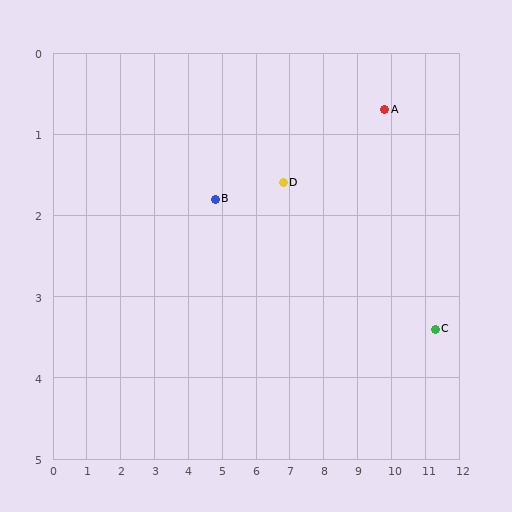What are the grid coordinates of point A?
Point A is at approximately (9.8, 0.7).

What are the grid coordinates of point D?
Point D is at approximately (6.8, 1.6).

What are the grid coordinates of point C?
Point C is at approximately (11.3, 3.4).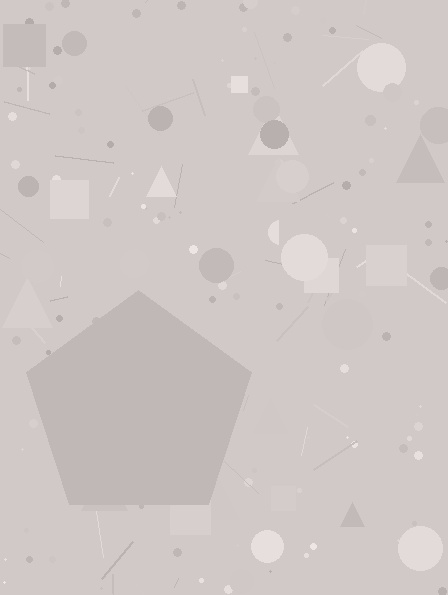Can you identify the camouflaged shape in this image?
The camouflaged shape is a pentagon.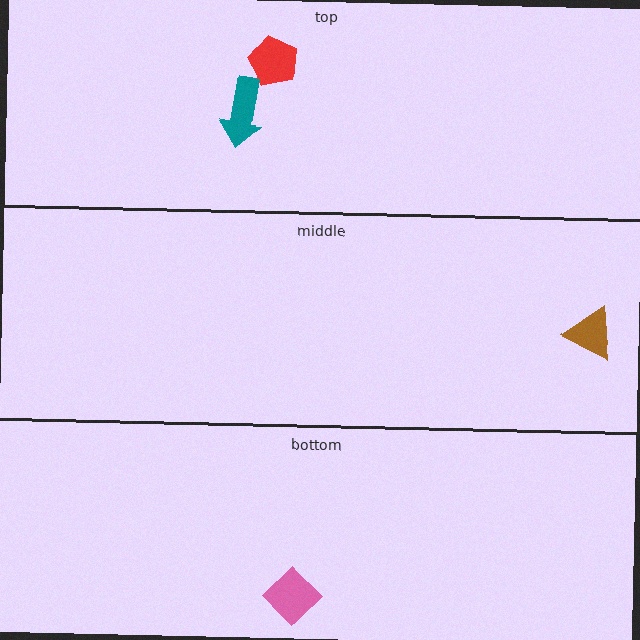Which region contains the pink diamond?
The bottom region.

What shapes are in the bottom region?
The pink diamond.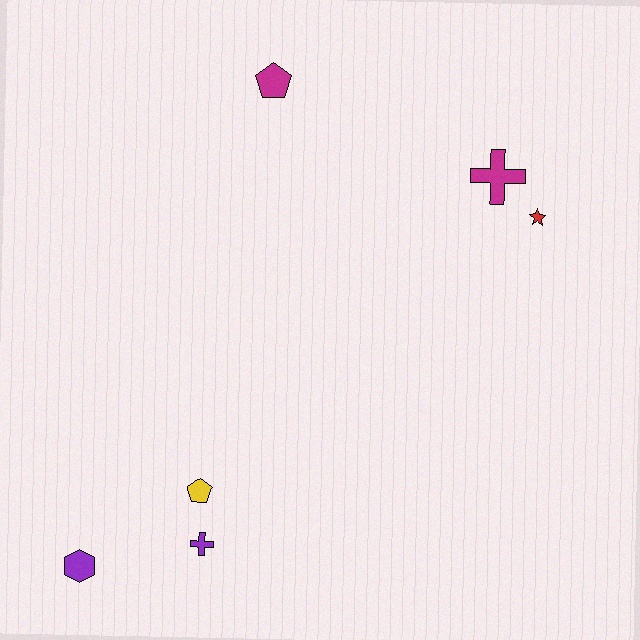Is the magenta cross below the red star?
No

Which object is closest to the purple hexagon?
The purple cross is closest to the purple hexagon.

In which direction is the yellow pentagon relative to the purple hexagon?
The yellow pentagon is to the right of the purple hexagon.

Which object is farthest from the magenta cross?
The purple hexagon is farthest from the magenta cross.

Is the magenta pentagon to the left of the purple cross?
No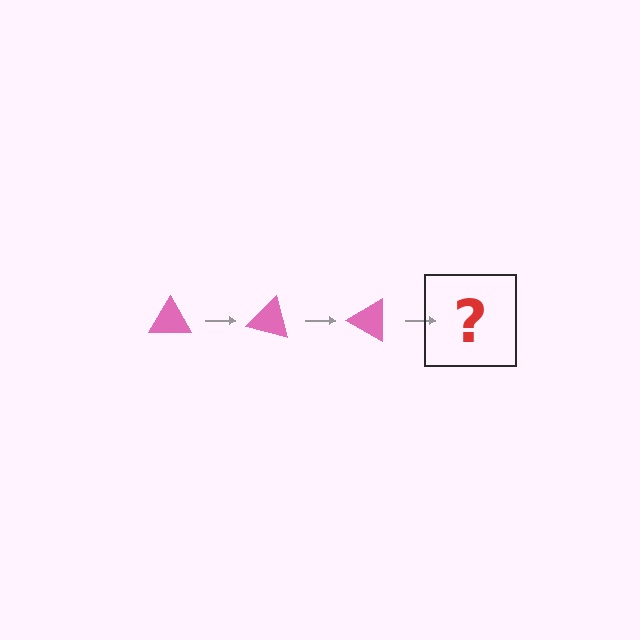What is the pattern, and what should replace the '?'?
The pattern is that the triangle rotates 15 degrees each step. The '?' should be a pink triangle rotated 45 degrees.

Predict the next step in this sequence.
The next step is a pink triangle rotated 45 degrees.